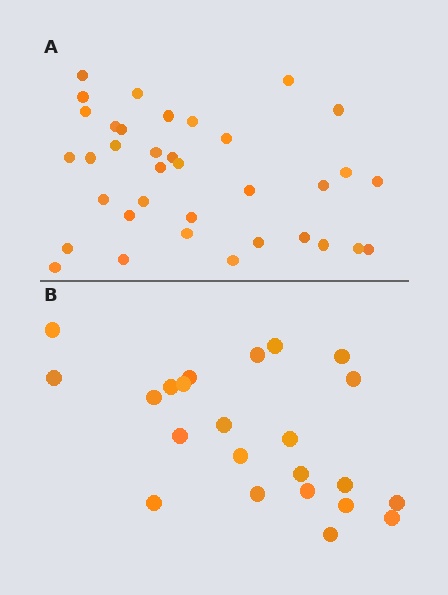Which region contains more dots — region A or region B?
Region A (the top region) has more dots.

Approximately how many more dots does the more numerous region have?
Region A has approximately 15 more dots than region B.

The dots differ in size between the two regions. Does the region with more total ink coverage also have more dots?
No. Region B has more total ink coverage because its dots are larger, but region A actually contains more individual dots. Total area can be misleading — the number of items is what matters here.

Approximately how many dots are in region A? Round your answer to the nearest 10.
About 40 dots. (The exact count is 36, which rounds to 40.)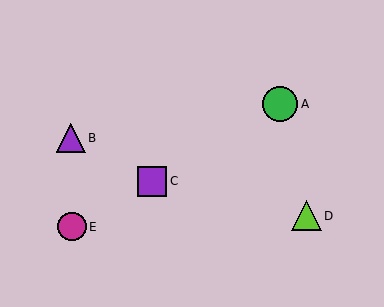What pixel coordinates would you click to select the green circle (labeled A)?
Click at (280, 104) to select the green circle A.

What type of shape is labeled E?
Shape E is a magenta circle.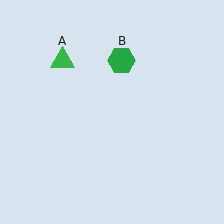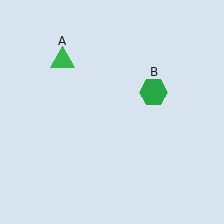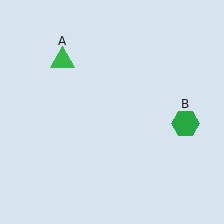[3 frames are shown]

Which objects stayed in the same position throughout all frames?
Green triangle (object A) remained stationary.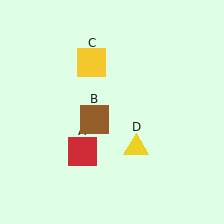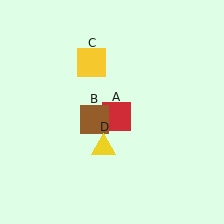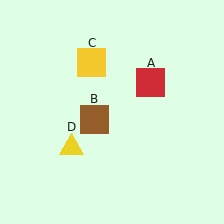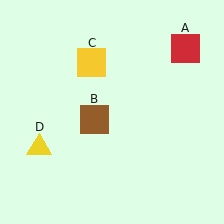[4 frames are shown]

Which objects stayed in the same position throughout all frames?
Brown square (object B) and yellow square (object C) remained stationary.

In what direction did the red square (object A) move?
The red square (object A) moved up and to the right.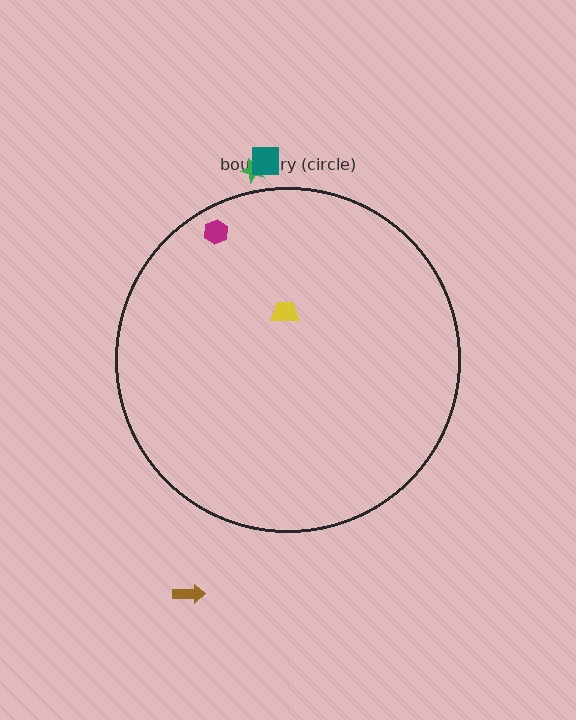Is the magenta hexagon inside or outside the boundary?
Inside.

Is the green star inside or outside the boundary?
Outside.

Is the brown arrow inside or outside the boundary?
Outside.